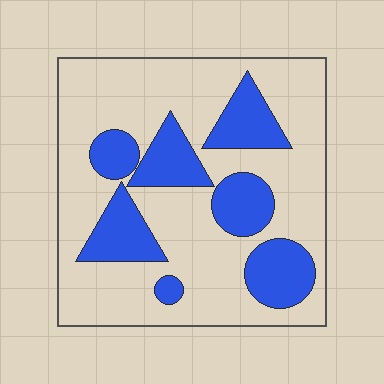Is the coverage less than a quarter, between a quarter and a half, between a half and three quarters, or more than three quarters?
Between a quarter and a half.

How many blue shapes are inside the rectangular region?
7.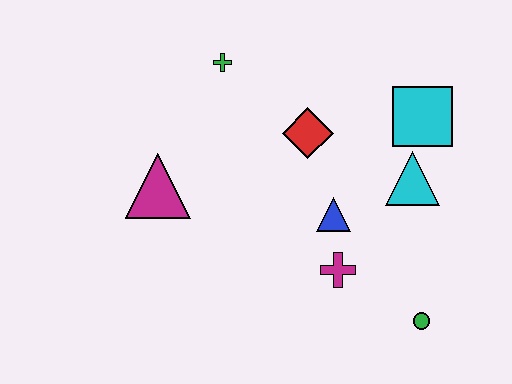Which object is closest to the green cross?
The red diamond is closest to the green cross.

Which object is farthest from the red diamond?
The green circle is farthest from the red diamond.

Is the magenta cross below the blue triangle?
Yes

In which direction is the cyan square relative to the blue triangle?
The cyan square is above the blue triangle.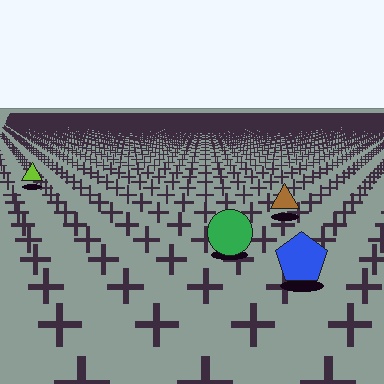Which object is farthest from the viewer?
The lime triangle is farthest from the viewer. It appears smaller and the ground texture around it is denser.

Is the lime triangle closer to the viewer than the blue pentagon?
No. The blue pentagon is closer — you can tell from the texture gradient: the ground texture is coarser near it.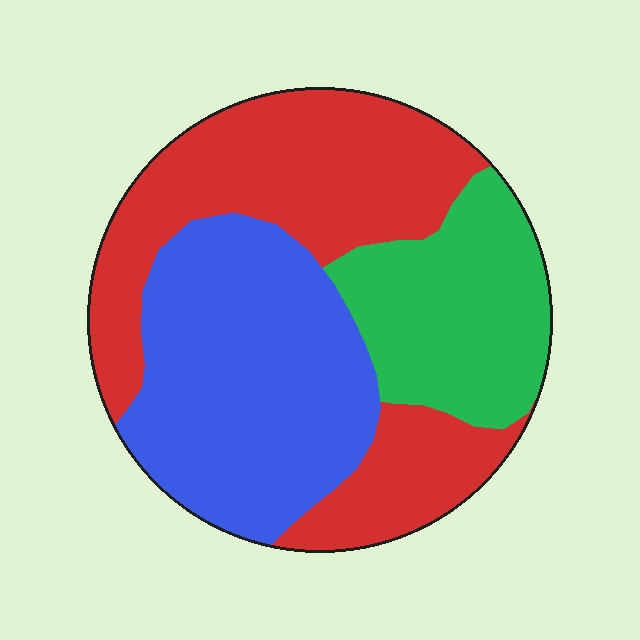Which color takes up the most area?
Red, at roughly 40%.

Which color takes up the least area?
Green, at roughly 20%.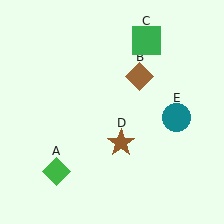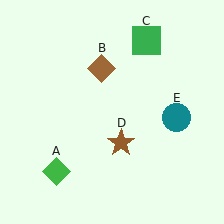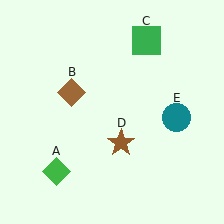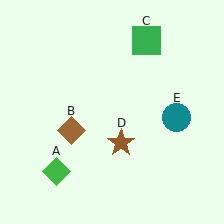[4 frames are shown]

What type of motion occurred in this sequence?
The brown diamond (object B) rotated counterclockwise around the center of the scene.